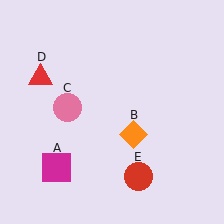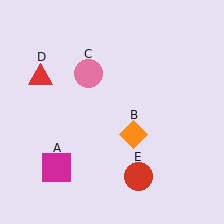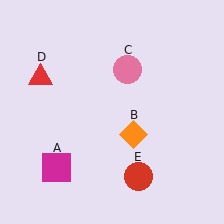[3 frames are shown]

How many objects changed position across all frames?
1 object changed position: pink circle (object C).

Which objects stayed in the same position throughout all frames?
Magenta square (object A) and orange diamond (object B) and red triangle (object D) and red circle (object E) remained stationary.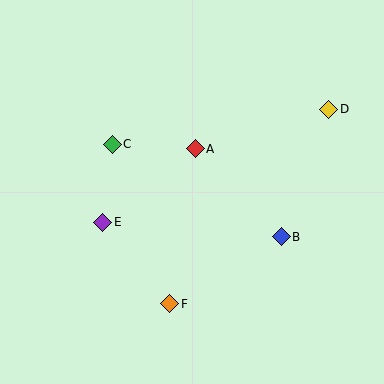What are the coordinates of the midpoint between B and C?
The midpoint between B and C is at (197, 191).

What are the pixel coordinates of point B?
Point B is at (281, 237).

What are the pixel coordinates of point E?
Point E is at (103, 222).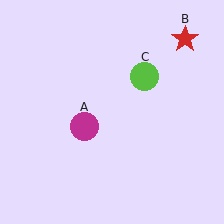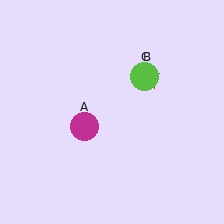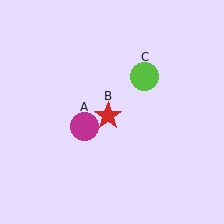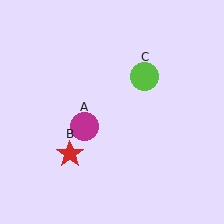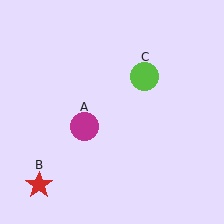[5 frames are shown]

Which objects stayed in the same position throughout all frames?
Magenta circle (object A) and lime circle (object C) remained stationary.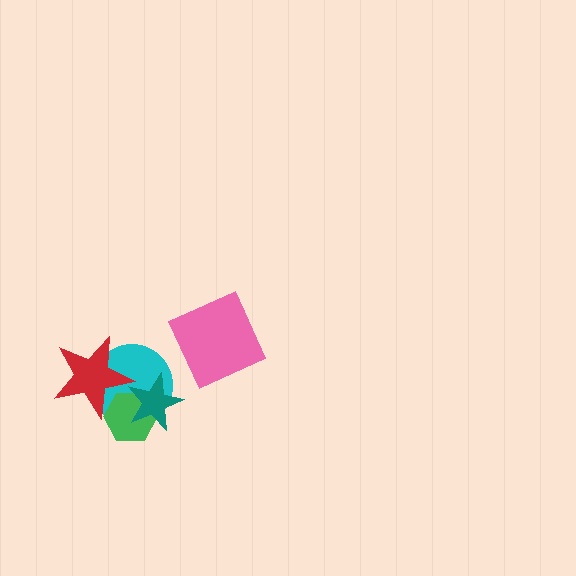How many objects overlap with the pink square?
0 objects overlap with the pink square.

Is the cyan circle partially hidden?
Yes, it is partially covered by another shape.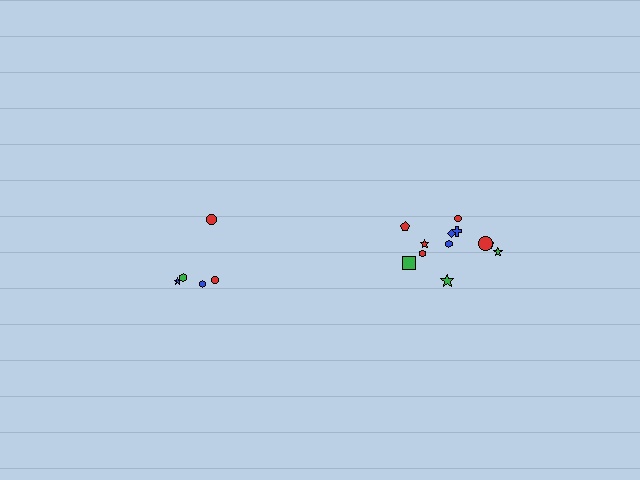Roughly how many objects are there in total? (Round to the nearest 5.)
Roughly 15 objects in total.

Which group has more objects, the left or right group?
The right group.